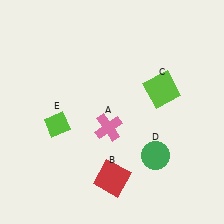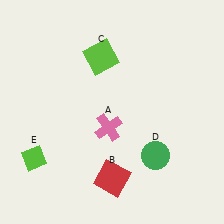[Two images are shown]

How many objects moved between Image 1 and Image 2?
2 objects moved between the two images.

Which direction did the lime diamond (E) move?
The lime diamond (E) moved down.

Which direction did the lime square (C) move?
The lime square (C) moved left.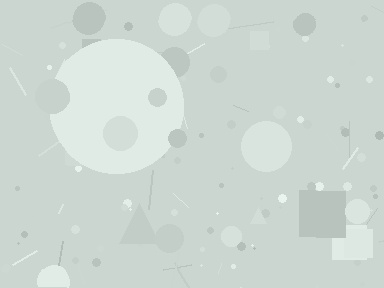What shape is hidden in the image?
A circle is hidden in the image.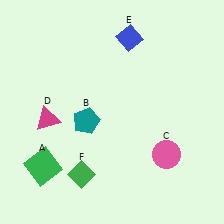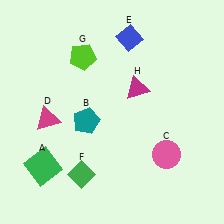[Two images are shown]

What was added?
A lime pentagon (G), a magenta triangle (H) were added in Image 2.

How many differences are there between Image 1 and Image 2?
There are 2 differences between the two images.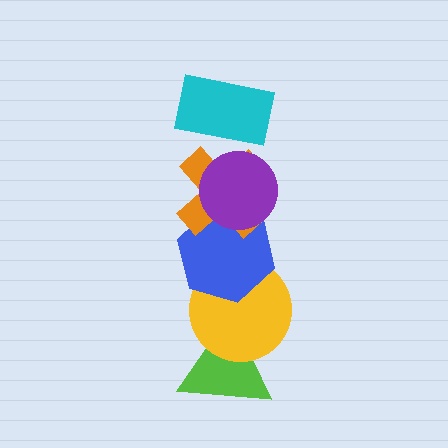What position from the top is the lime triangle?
The lime triangle is 6th from the top.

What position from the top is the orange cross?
The orange cross is 3rd from the top.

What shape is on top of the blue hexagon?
The orange cross is on top of the blue hexagon.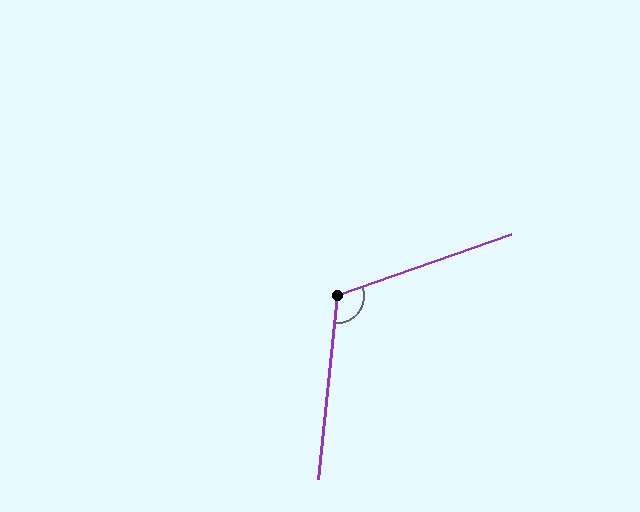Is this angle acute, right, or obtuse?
It is obtuse.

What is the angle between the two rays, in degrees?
Approximately 115 degrees.